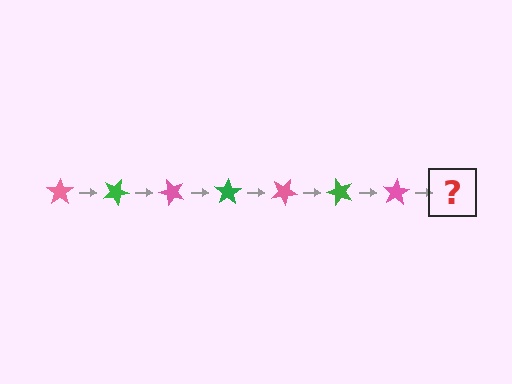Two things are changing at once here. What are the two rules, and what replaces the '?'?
The two rules are that it rotates 25 degrees each step and the color cycles through pink and green. The '?' should be a green star, rotated 175 degrees from the start.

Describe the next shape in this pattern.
It should be a green star, rotated 175 degrees from the start.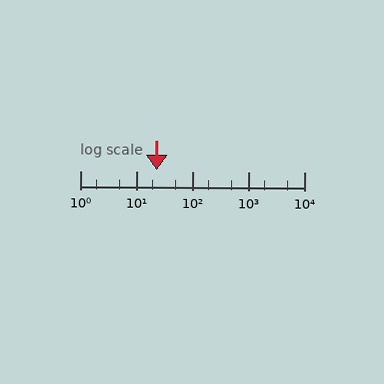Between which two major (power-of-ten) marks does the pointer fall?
The pointer is between 10 and 100.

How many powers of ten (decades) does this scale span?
The scale spans 4 decades, from 1 to 10000.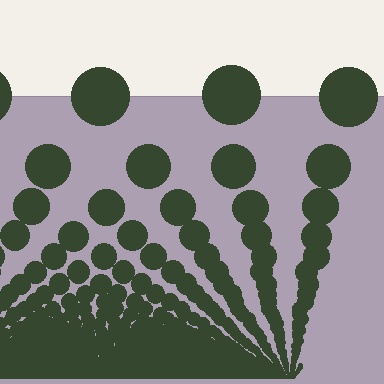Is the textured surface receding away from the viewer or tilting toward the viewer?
The surface appears to tilt toward the viewer. Texture elements get larger and sparser toward the top.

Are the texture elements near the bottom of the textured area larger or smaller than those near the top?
Smaller. The gradient is inverted — elements near the bottom are smaller and denser.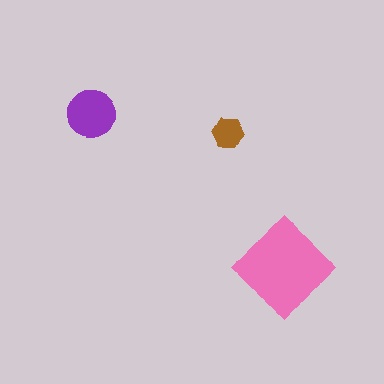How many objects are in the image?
There are 3 objects in the image.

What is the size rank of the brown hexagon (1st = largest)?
3rd.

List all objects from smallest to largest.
The brown hexagon, the purple circle, the pink diamond.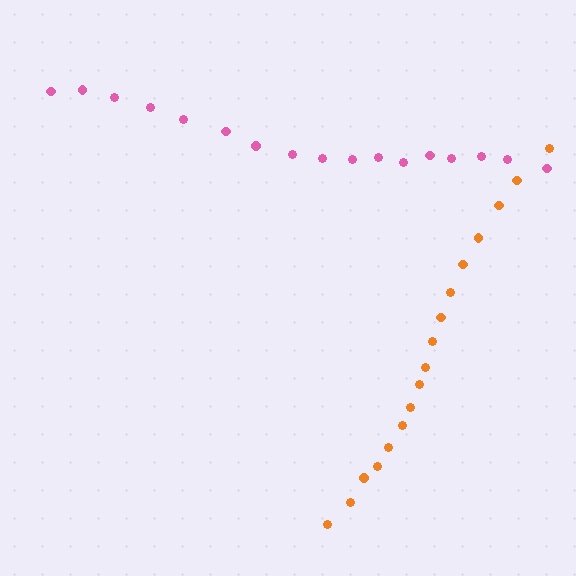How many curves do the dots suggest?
There are 2 distinct paths.